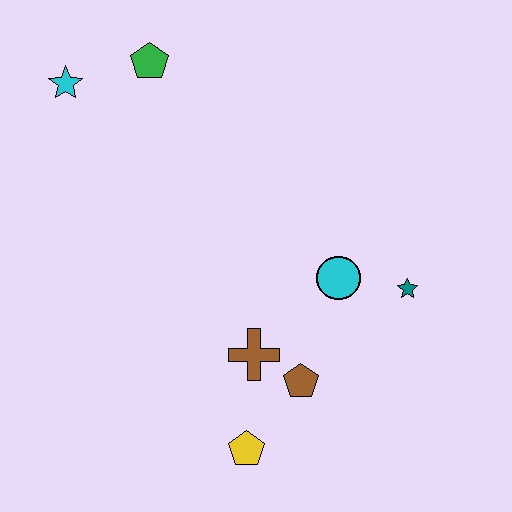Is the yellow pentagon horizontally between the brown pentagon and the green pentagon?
Yes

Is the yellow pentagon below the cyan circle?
Yes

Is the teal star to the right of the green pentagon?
Yes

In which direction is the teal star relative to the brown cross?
The teal star is to the right of the brown cross.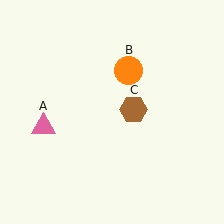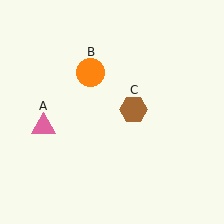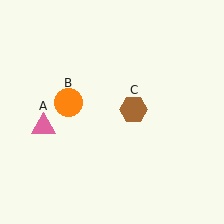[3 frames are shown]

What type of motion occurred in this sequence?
The orange circle (object B) rotated counterclockwise around the center of the scene.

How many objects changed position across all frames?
1 object changed position: orange circle (object B).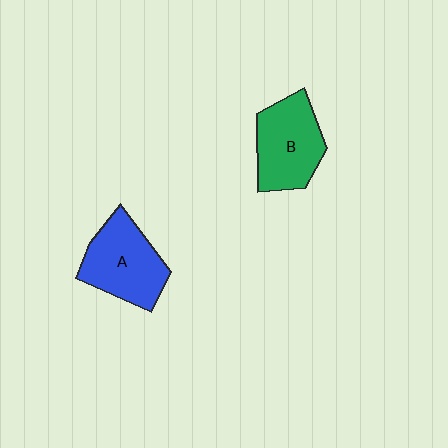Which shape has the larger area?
Shape A (blue).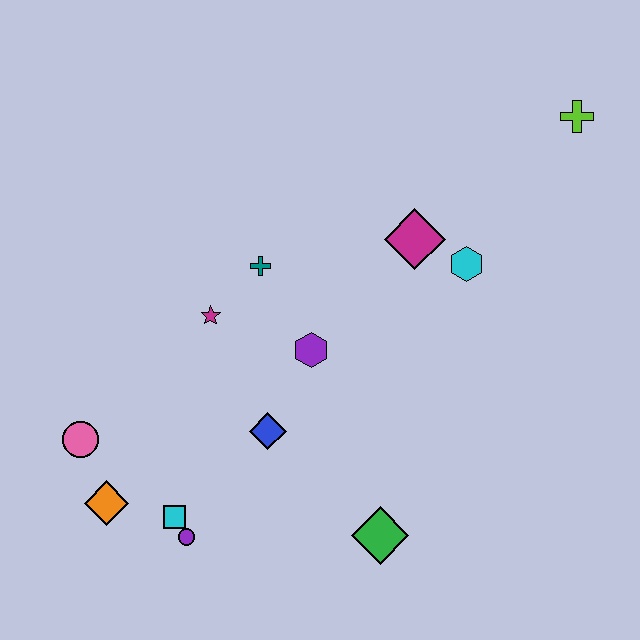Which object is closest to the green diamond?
The blue diamond is closest to the green diamond.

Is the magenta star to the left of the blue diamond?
Yes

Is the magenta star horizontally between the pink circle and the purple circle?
No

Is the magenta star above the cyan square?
Yes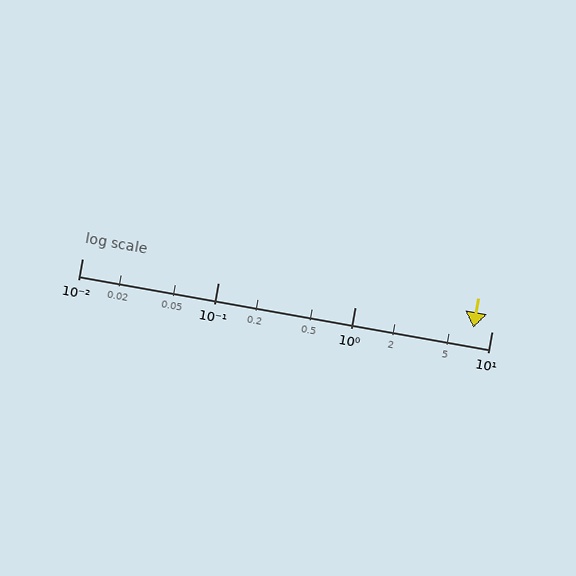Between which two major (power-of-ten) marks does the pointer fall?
The pointer is between 1 and 10.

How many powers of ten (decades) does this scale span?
The scale spans 3 decades, from 0.01 to 10.